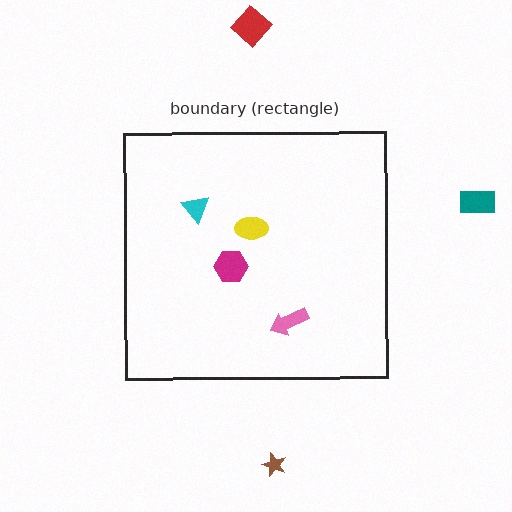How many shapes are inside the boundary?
4 inside, 3 outside.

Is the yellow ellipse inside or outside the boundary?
Inside.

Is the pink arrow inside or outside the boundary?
Inside.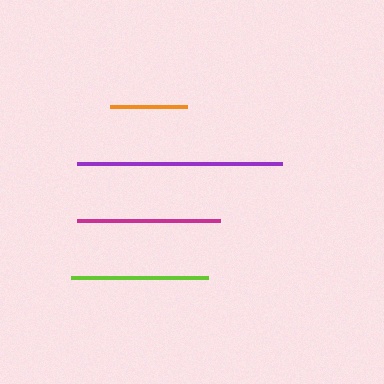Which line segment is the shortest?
The orange line is the shortest at approximately 77 pixels.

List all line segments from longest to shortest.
From longest to shortest: purple, magenta, lime, orange.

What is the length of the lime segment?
The lime segment is approximately 138 pixels long.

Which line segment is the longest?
The purple line is the longest at approximately 205 pixels.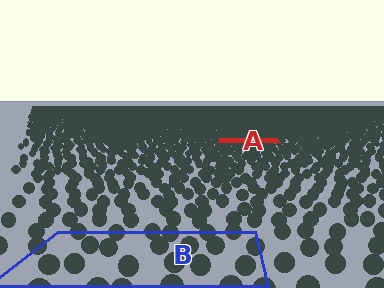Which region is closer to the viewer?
Region B is closer. The texture elements there are larger and more spread out.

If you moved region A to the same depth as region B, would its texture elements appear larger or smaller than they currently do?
They would appear larger. At a closer depth, the same texture elements are projected at a bigger on-screen size.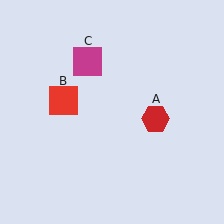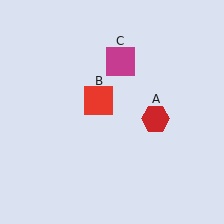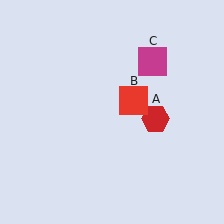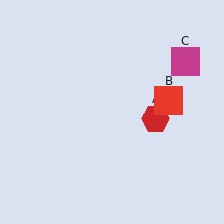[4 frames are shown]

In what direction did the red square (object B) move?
The red square (object B) moved right.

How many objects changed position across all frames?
2 objects changed position: red square (object B), magenta square (object C).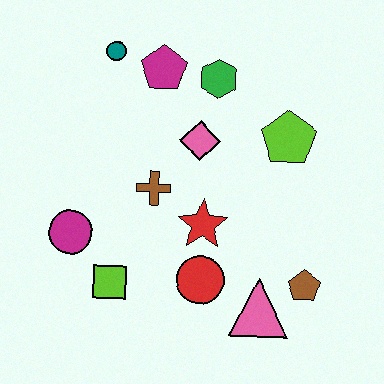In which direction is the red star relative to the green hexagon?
The red star is below the green hexagon.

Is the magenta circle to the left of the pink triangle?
Yes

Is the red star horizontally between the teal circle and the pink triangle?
Yes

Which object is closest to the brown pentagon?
The pink triangle is closest to the brown pentagon.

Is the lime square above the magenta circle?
No